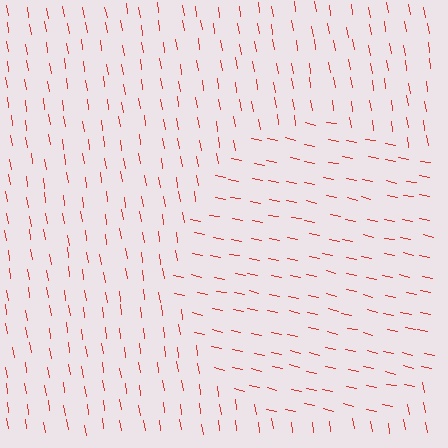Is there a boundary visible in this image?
Yes, there is a texture boundary formed by a change in line orientation.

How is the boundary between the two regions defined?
The boundary is defined purely by a change in line orientation (approximately 70 degrees difference). All lines are the same color and thickness.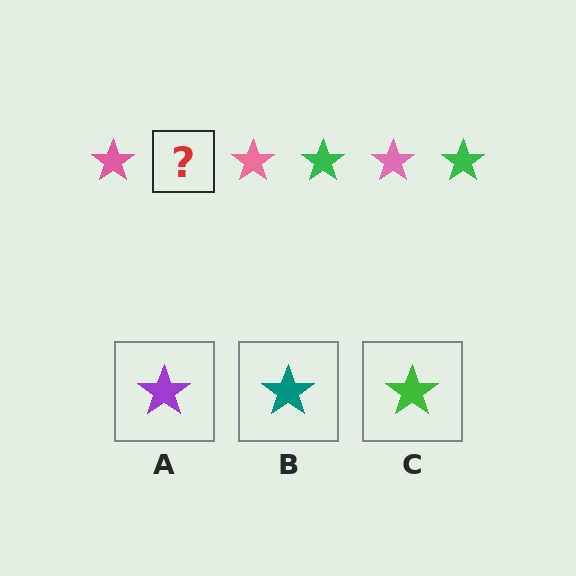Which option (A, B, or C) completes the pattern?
C.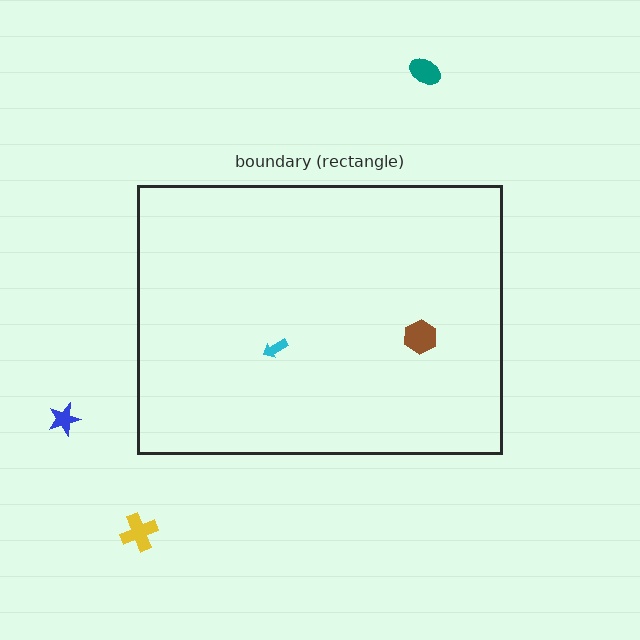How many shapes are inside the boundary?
2 inside, 3 outside.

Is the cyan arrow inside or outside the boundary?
Inside.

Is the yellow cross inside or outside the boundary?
Outside.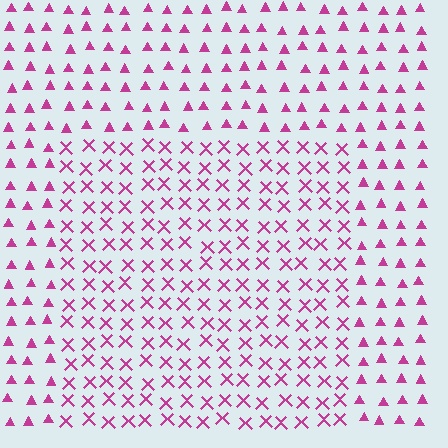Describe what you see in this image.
The image is filled with small magenta elements arranged in a uniform grid. A rectangle-shaped region contains X marks, while the surrounding area contains triangles. The boundary is defined purely by the change in element shape.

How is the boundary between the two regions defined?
The boundary is defined by a change in element shape: X marks inside vs. triangles outside. All elements share the same color and spacing.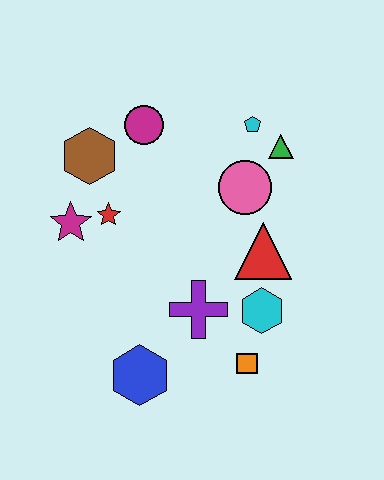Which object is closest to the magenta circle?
The brown hexagon is closest to the magenta circle.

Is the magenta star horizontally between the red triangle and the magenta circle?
No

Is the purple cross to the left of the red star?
No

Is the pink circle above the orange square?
Yes